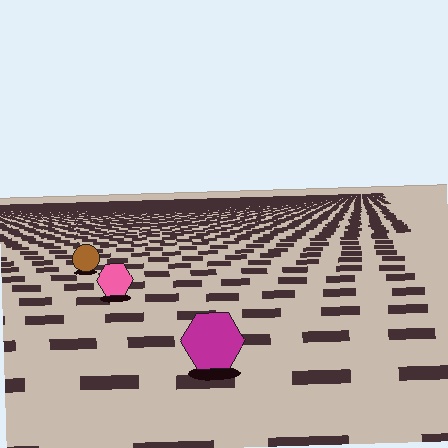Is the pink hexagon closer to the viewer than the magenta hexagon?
No. The magenta hexagon is closer — you can tell from the texture gradient: the ground texture is coarser near it.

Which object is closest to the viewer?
The magenta hexagon is closest. The texture marks near it are larger and more spread out.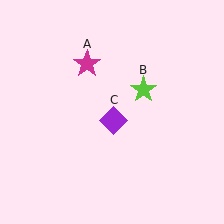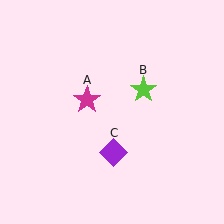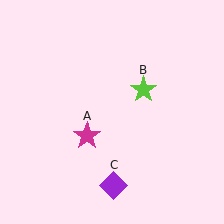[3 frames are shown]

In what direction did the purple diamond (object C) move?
The purple diamond (object C) moved down.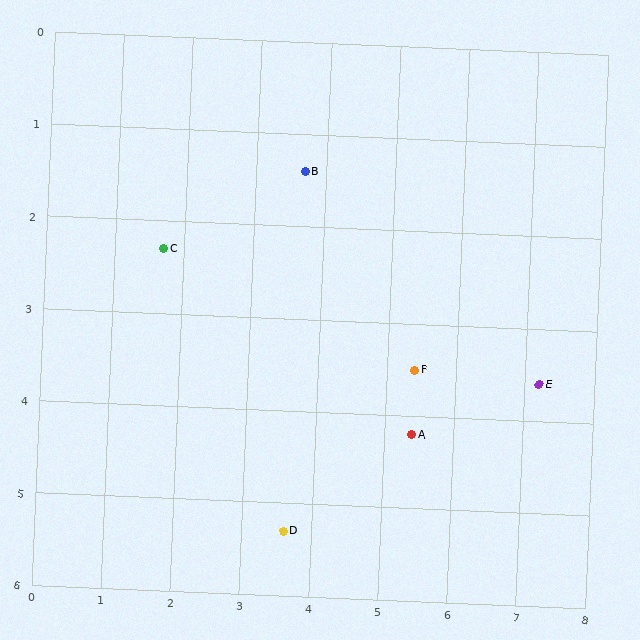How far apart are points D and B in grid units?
Points D and B are about 3.9 grid units apart.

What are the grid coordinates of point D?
Point D is at approximately (3.6, 5.3).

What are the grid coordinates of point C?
Point C is at approximately (1.7, 2.3).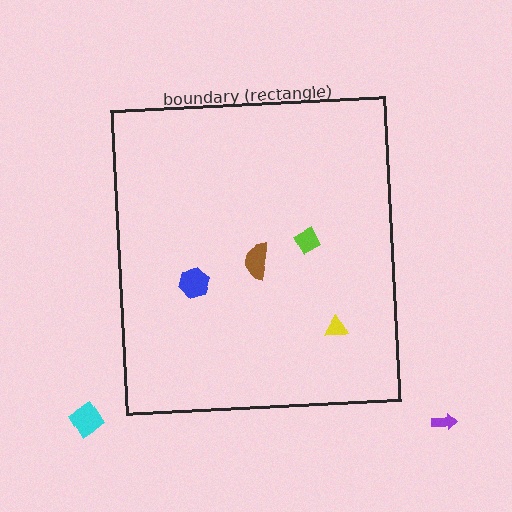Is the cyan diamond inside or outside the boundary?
Outside.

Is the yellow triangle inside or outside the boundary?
Inside.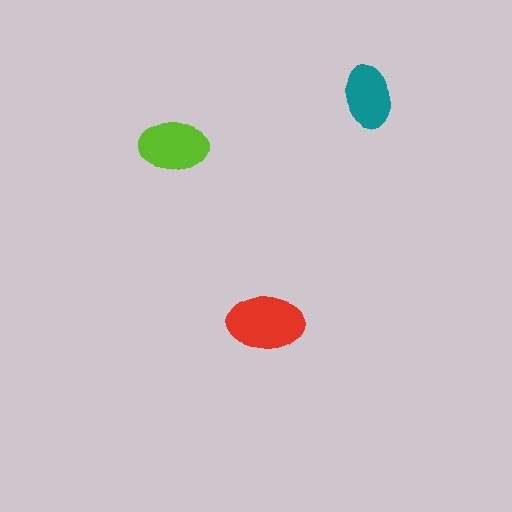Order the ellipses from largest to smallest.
the red one, the lime one, the teal one.